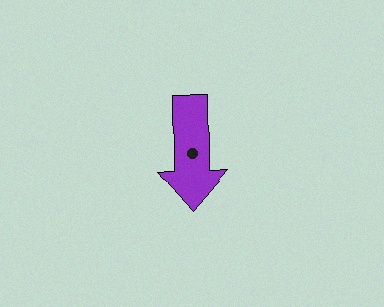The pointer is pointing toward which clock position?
Roughly 6 o'clock.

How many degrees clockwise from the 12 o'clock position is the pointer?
Approximately 179 degrees.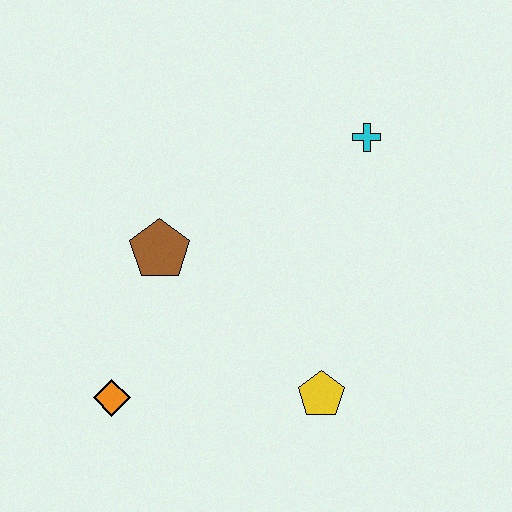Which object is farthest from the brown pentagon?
The cyan cross is farthest from the brown pentagon.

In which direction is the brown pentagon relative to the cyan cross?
The brown pentagon is to the left of the cyan cross.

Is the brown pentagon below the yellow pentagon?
No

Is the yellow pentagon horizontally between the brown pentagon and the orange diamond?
No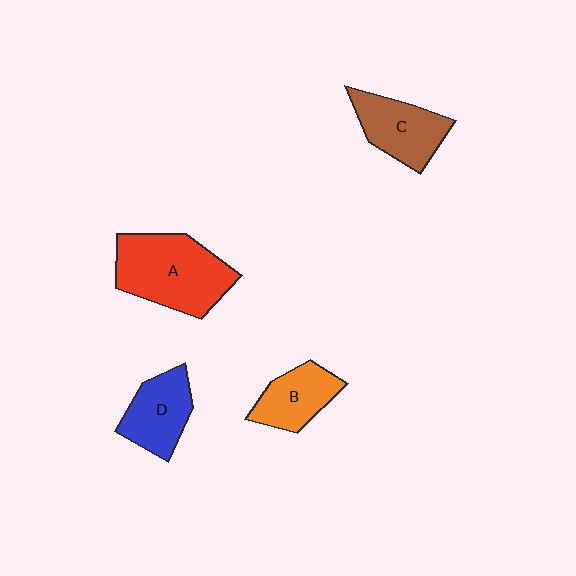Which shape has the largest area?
Shape A (red).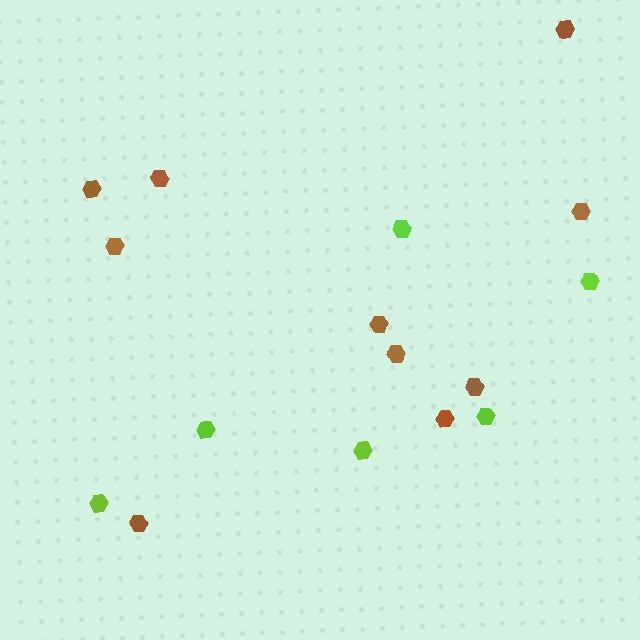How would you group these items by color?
There are 2 groups: one group of lime hexagons (6) and one group of brown hexagons (10).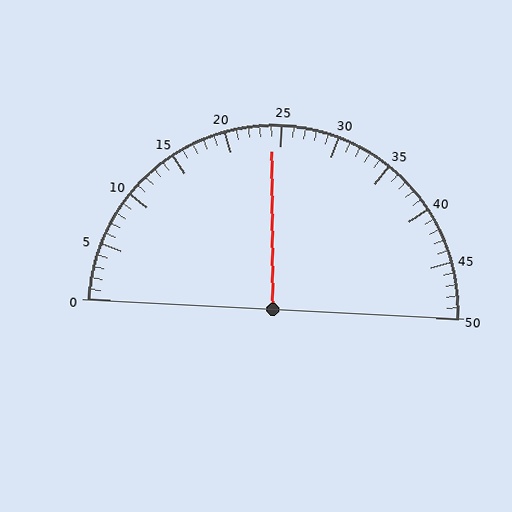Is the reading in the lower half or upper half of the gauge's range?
The reading is in the lower half of the range (0 to 50).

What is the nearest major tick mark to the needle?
The nearest major tick mark is 25.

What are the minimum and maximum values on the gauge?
The gauge ranges from 0 to 50.